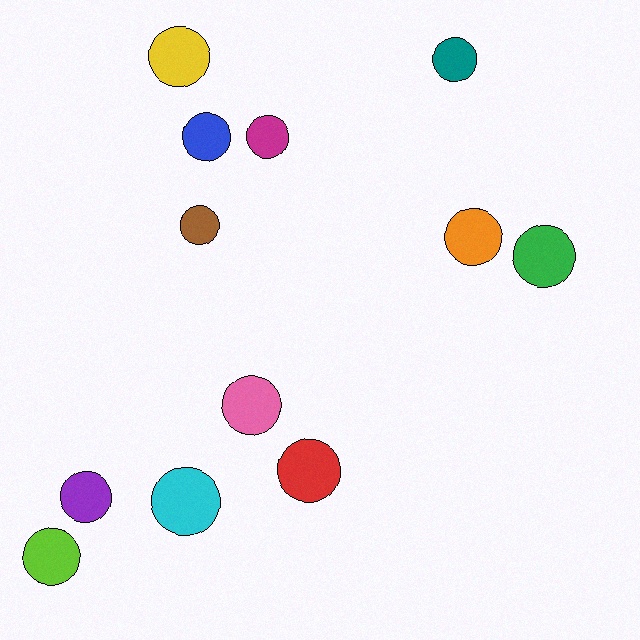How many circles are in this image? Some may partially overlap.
There are 12 circles.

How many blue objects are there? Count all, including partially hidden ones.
There is 1 blue object.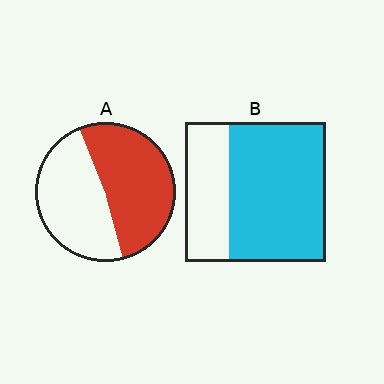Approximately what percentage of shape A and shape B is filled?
A is approximately 50% and B is approximately 70%.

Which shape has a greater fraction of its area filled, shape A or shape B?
Shape B.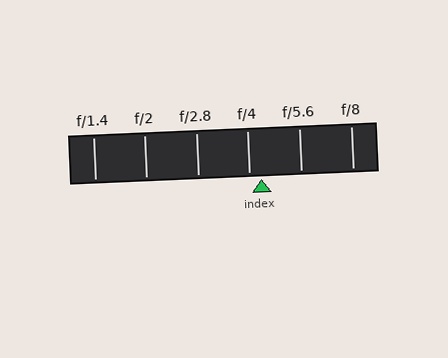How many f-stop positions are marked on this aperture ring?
There are 6 f-stop positions marked.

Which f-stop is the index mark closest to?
The index mark is closest to f/4.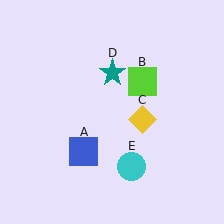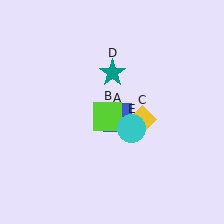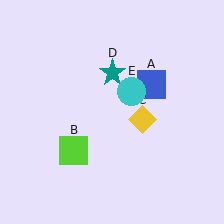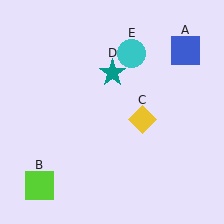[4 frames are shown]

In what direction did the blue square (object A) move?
The blue square (object A) moved up and to the right.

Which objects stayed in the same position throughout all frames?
Yellow diamond (object C) and teal star (object D) remained stationary.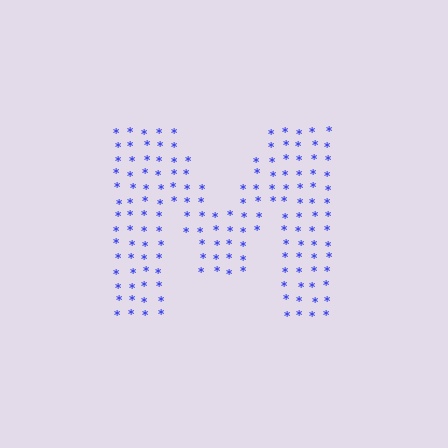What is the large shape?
The large shape is the letter M.